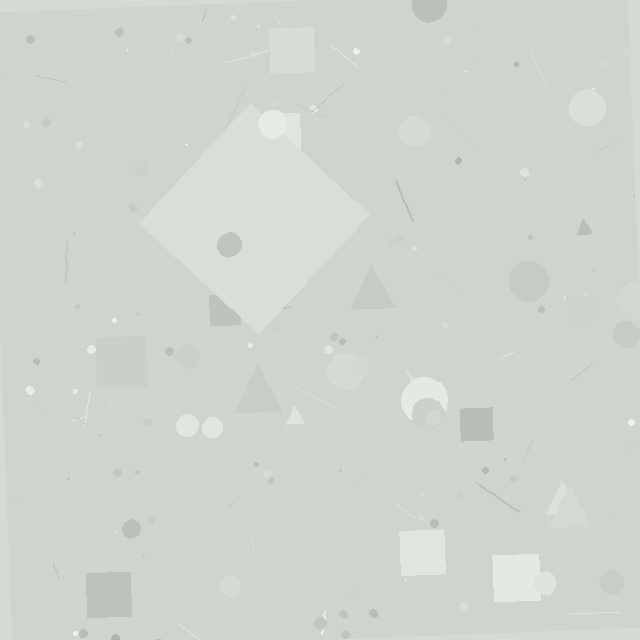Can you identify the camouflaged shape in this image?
The camouflaged shape is a diamond.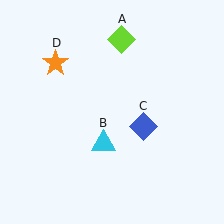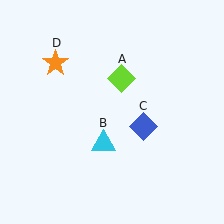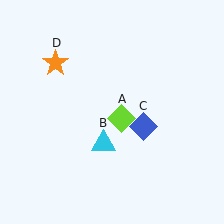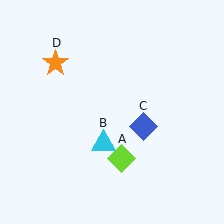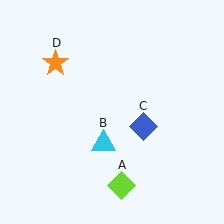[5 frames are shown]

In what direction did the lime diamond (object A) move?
The lime diamond (object A) moved down.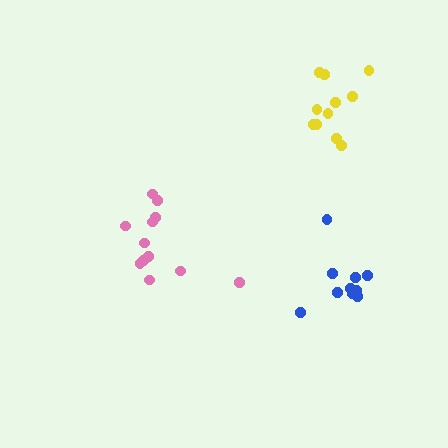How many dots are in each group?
Group 1: 10 dots, Group 2: 11 dots, Group 3: 12 dots (33 total).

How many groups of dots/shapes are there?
There are 3 groups.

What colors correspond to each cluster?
The clusters are colored: blue, yellow, pink.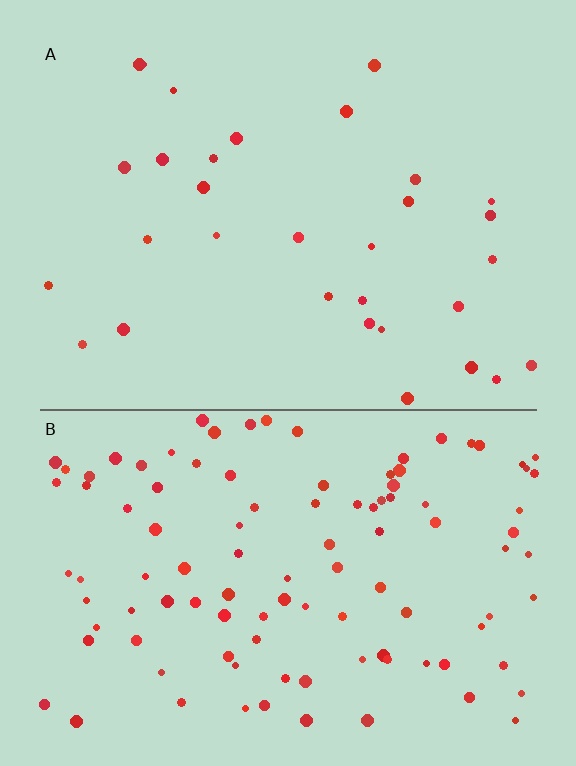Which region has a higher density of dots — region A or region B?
B (the bottom).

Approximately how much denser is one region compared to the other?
Approximately 3.5× — region B over region A.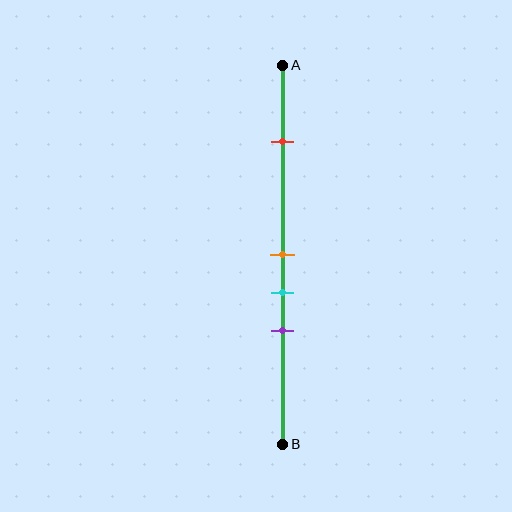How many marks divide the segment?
There are 4 marks dividing the segment.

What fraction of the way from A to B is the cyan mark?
The cyan mark is approximately 60% (0.6) of the way from A to B.